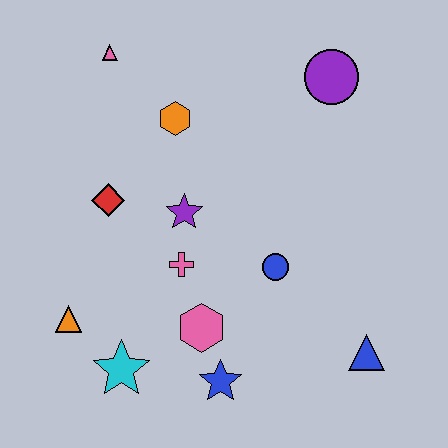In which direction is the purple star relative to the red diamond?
The purple star is to the right of the red diamond.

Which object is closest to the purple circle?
The orange hexagon is closest to the purple circle.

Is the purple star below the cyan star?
No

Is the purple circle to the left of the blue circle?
No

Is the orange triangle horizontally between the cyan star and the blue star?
No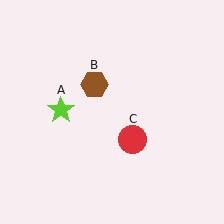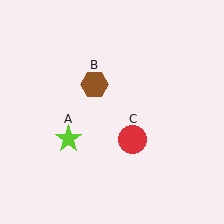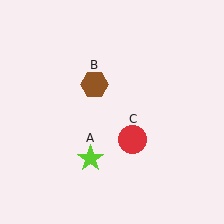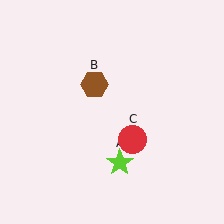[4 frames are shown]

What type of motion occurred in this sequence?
The lime star (object A) rotated counterclockwise around the center of the scene.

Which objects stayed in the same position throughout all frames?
Brown hexagon (object B) and red circle (object C) remained stationary.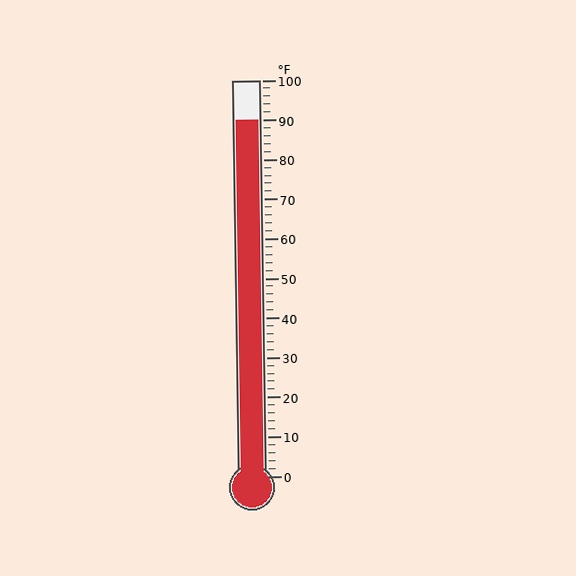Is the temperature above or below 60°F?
The temperature is above 60°F.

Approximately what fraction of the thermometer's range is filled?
The thermometer is filled to approximately 90% of its range.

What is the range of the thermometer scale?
The thermometer scale ranges from 0°F to 100°F.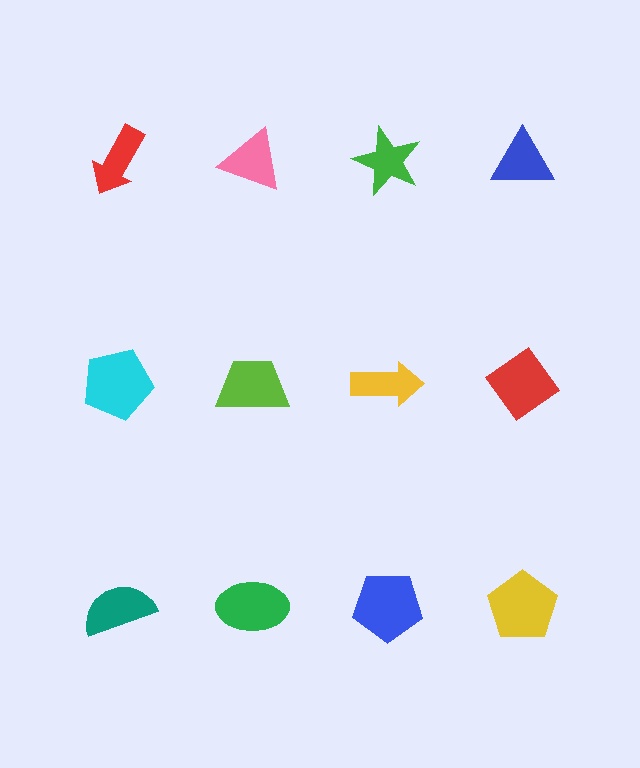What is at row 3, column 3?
A blue pentagon.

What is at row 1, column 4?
A blue triangle.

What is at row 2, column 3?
A yellow arrow.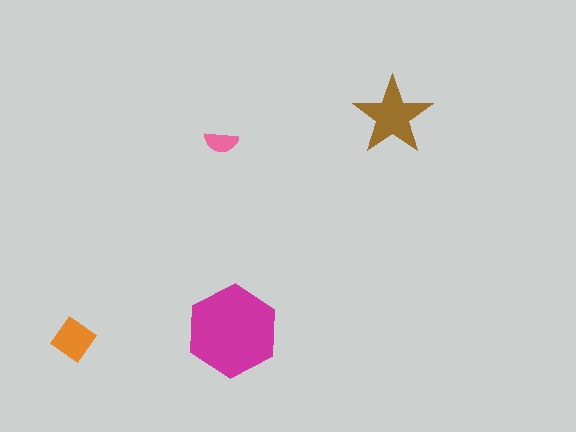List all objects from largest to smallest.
The magenta hexagon, the brown star, the orange diamond, the pink semicircle.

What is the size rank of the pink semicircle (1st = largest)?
4th.